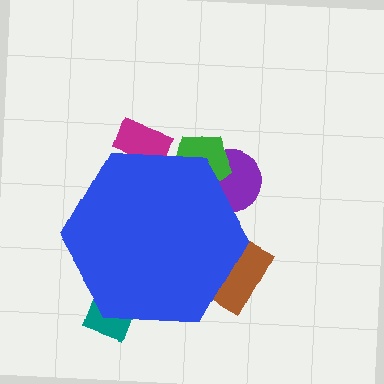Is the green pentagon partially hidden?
Yes, the green pentagon is partially hidden behind the blue hexagon.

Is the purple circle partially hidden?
Yes, the purple circle is partially hidden behind the blue hexagon.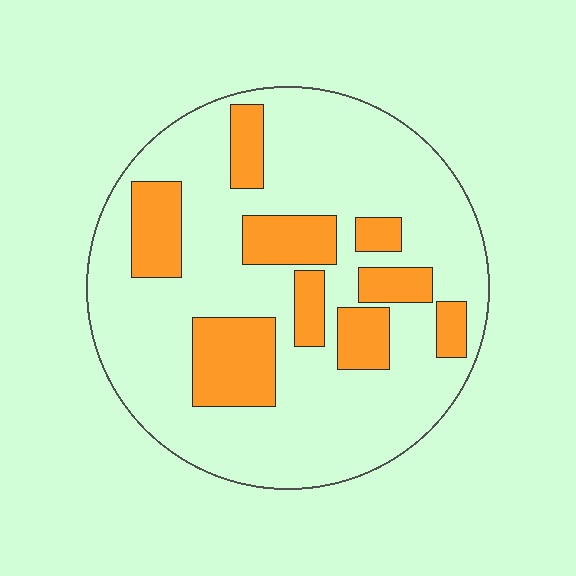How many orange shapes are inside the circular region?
9.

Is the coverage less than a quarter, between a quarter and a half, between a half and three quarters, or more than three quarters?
Less than a quarter.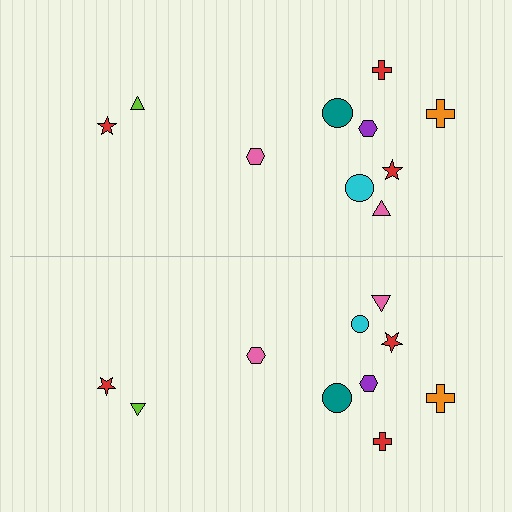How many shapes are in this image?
There are 20 shapes in this image.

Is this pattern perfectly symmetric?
No, the pattern is not perfectly symmetric. The cyan circle on the bottom side has a different size than its mirror counterpart.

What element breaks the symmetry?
The cyan circle on the bottom side has a different size than its mirror counterpart.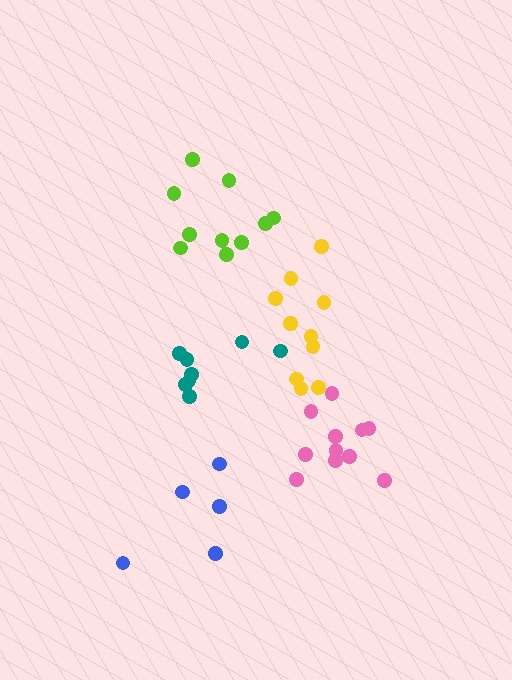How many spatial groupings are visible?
There are 5 spatial groupings.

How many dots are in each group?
Group 1: 5 dots, Group 2: 11 dots, Group 3: 10 dots, Group 4: 10 dots, Group 5: 8 dots (44 total).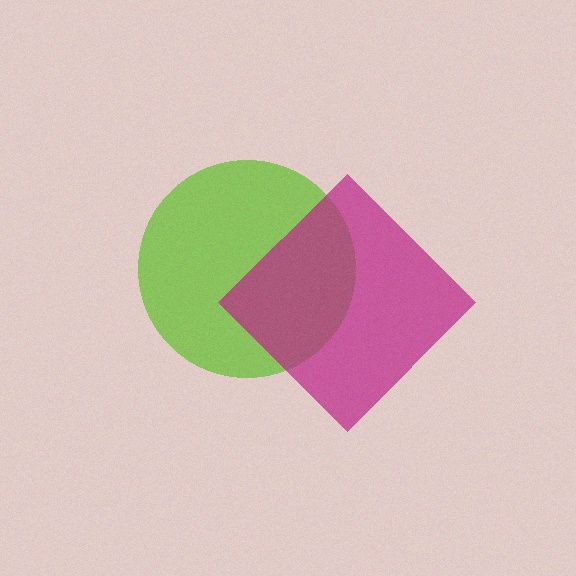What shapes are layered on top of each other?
The layered shapes are: a lime circle, a magenta diamond.